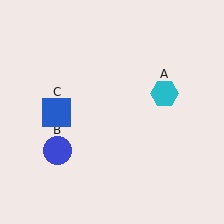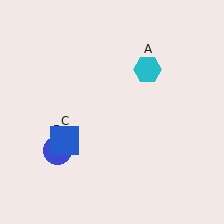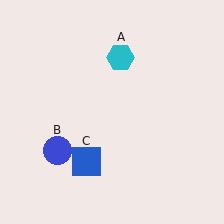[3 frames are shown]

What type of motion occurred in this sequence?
The cyan hexagon (object A), blue square (object C) rotated counterclockwise around the center of the scene.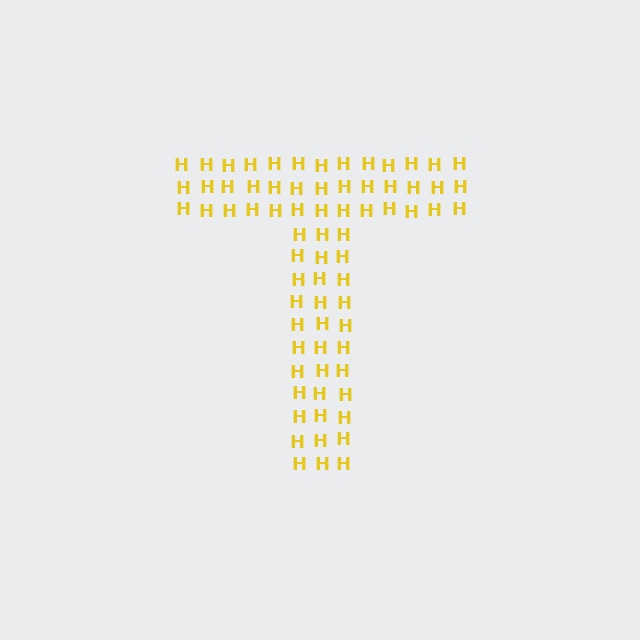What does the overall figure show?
The overall figure shows the letter T.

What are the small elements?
The small elements are letter H's.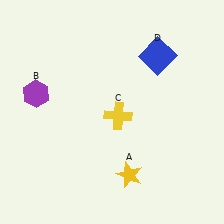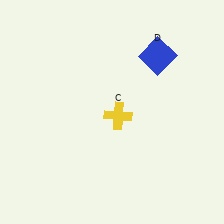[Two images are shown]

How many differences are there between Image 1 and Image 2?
There are 2 differences between the two images.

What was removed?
The yellow star (A), the purple hexagon (B) were removed in Image 2.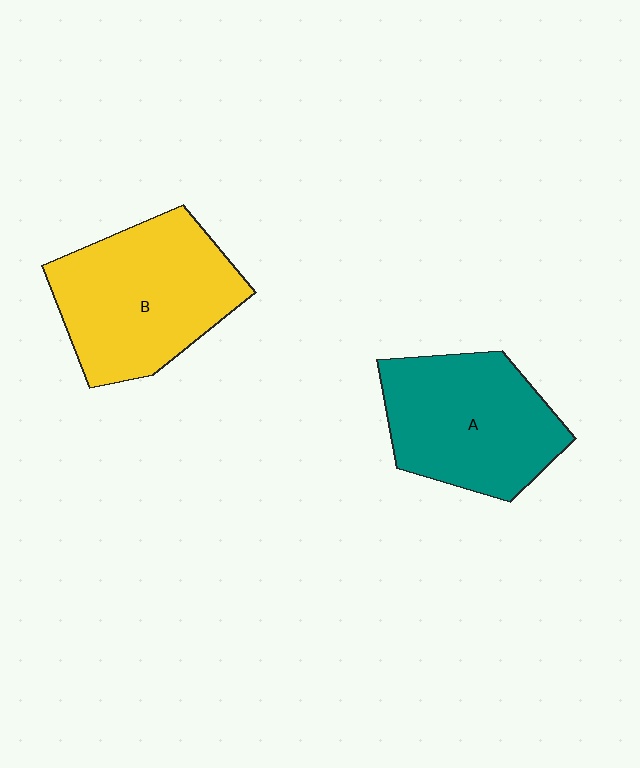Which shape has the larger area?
Shape B (yellow).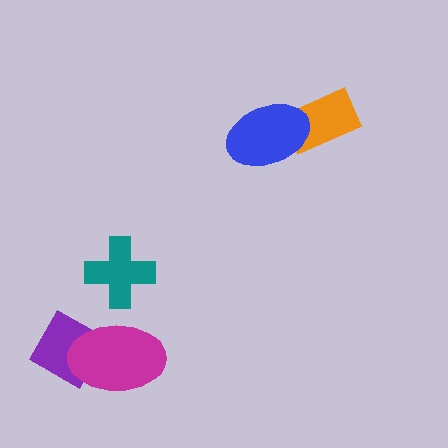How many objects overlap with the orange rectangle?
1 object overlaps with the orange rectangle.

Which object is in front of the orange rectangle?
The blue ellipse is in front of the orange rectangle.